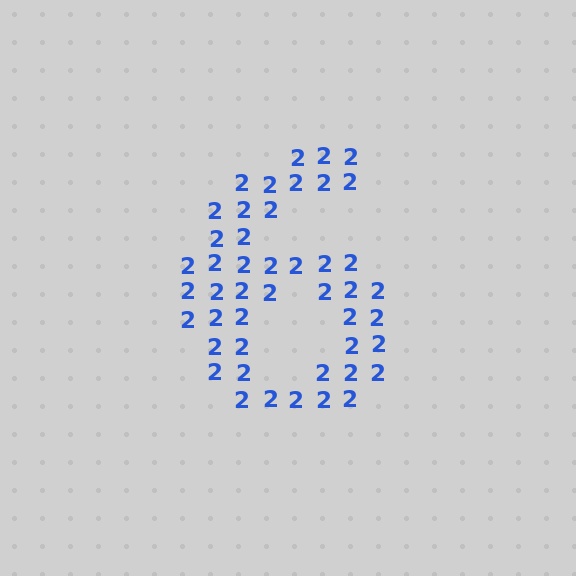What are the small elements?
The small elements are digit 2's.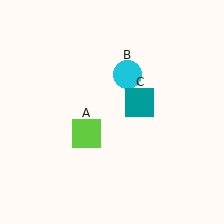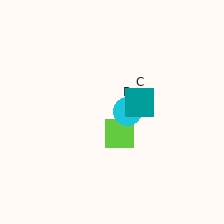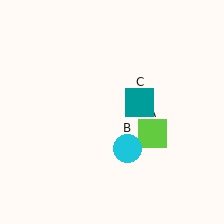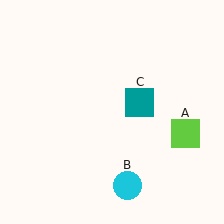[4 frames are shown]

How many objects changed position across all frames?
2 objects changed position: lime square (object A), cyan circle (object B).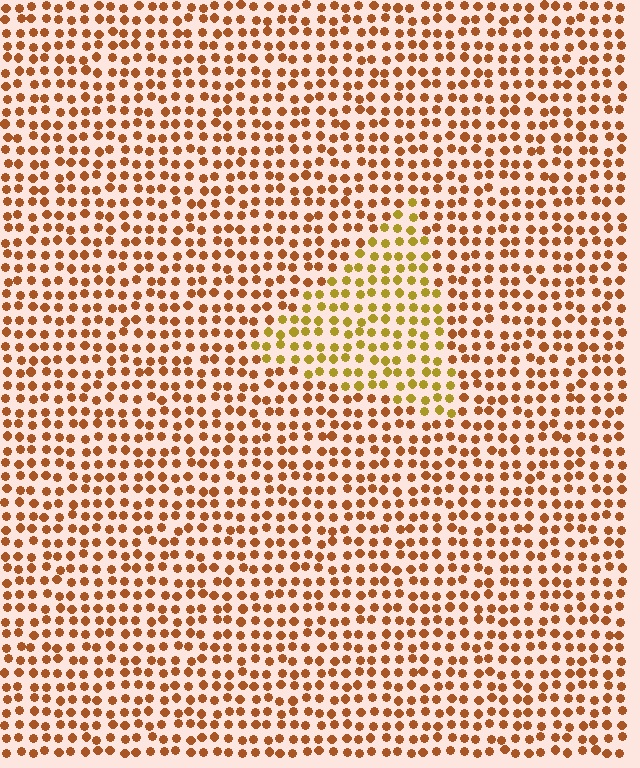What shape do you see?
I see a triangle.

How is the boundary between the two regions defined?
The boundary is defined purely by a slight shift in hue (about 31 degrees). Spacing, size, and orientation are identical on both sides.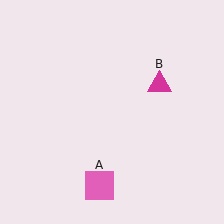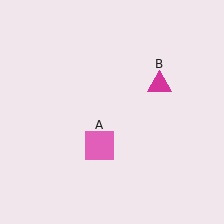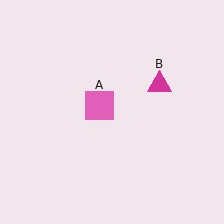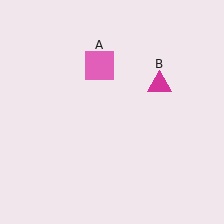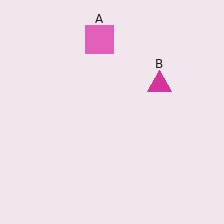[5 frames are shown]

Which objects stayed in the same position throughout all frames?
Magenta triangle (object B) remained stationary.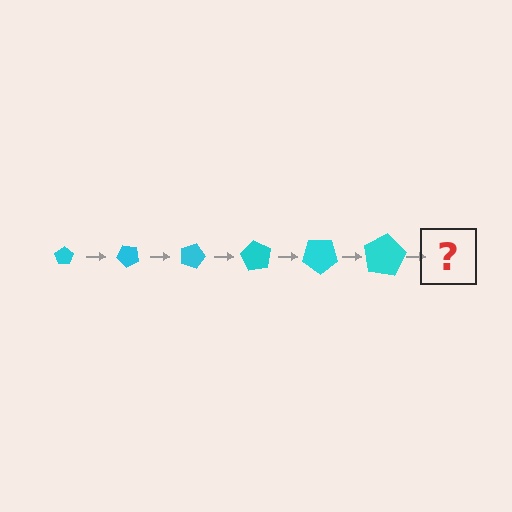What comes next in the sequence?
The next element should be a pentagon, larger than the previous one and rotated 270 degrees from the start.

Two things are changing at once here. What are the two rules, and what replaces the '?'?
The two rules are that the pentagon grows larger each step and it rotates 45 degrees each step. The '?' should be a pentagon, larger than the previous one and rotated 270 degrees from the start.